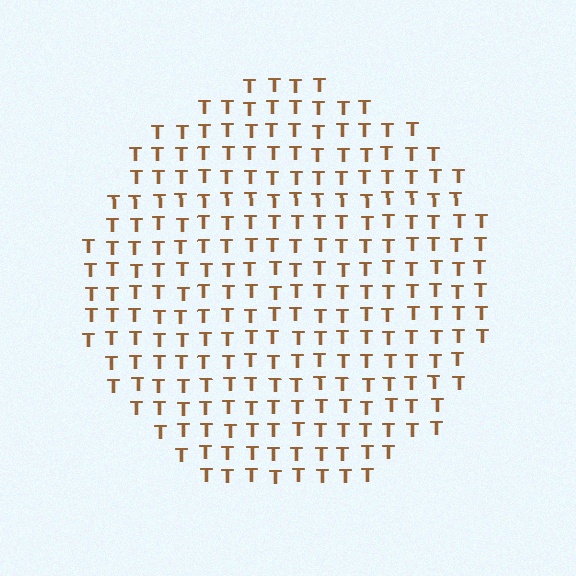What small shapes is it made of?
It is made of small letter T's.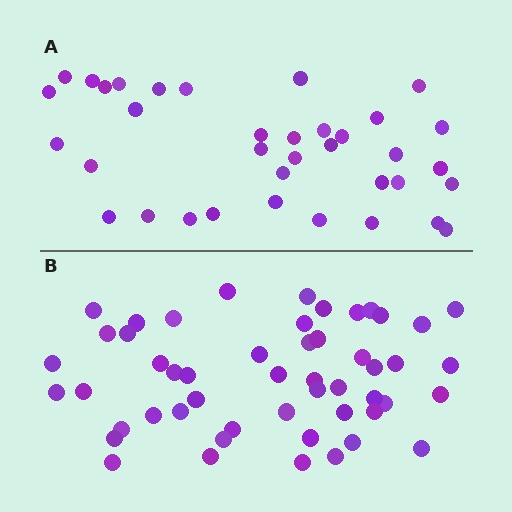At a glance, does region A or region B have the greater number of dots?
Region B (the bottom region) has more dots.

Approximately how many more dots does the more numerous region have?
Region B has approximately 15 more dots than region A.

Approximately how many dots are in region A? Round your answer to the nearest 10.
About 40 dots. (The exact count is 36, which rounds to 40.)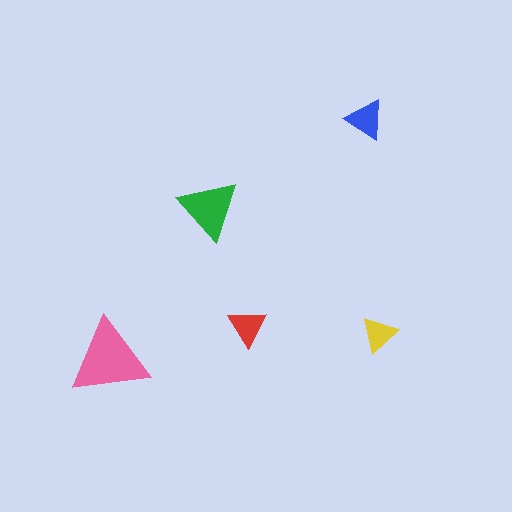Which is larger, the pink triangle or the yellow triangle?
The pink one.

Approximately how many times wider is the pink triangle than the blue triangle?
About 2 times wider.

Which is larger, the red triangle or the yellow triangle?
The red one.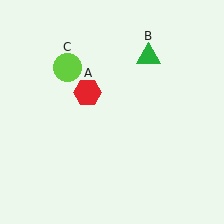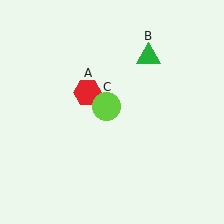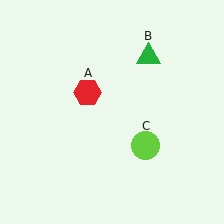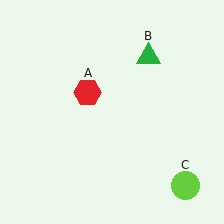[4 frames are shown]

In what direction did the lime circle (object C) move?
The lime circle (object C) moved down and to the right.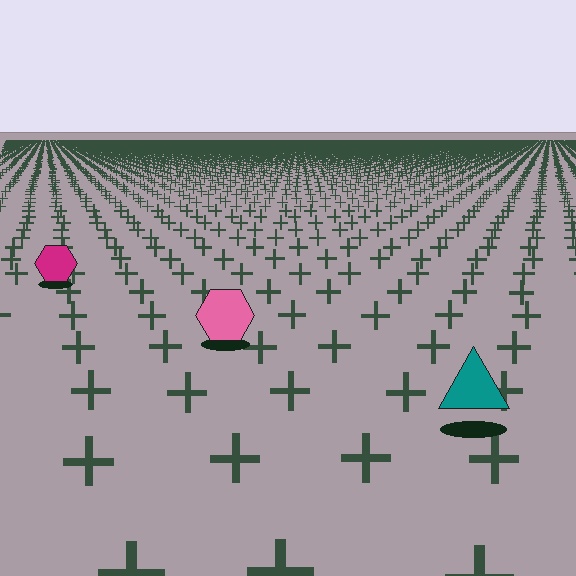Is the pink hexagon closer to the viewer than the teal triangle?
No. The teal triangle is closer — you can tell from the texture gradient: the ground texture is coarser near it.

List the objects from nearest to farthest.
From nearest to farthest: the teal triangle, the pink hexagon, the magenta hexagon.